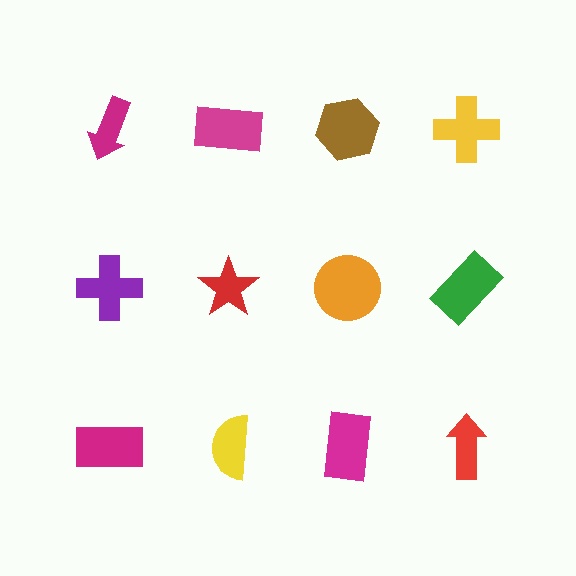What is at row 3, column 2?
A yellow semicircle.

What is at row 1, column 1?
A magenta arrow.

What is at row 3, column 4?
A red arrow.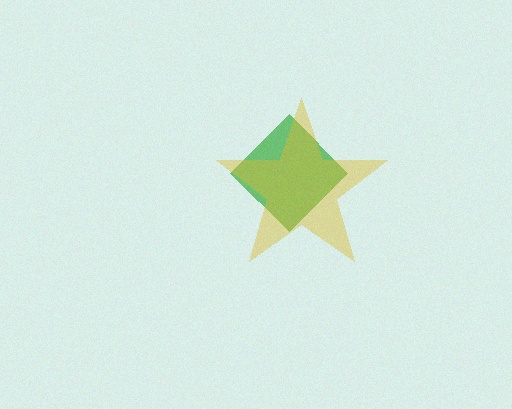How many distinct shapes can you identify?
There are 2 distinct shapes: a green diamond, a yellow star.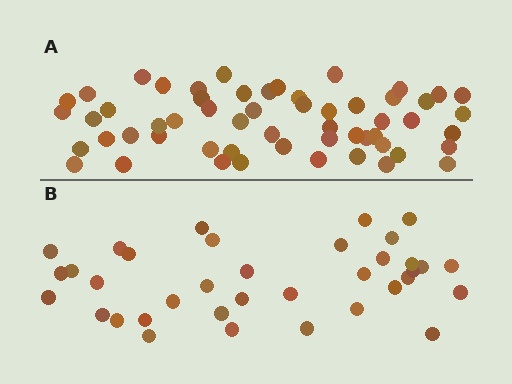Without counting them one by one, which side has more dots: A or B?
Region A (the top region) has more dots.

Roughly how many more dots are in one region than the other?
Region A has approximately 20 more dots than region B.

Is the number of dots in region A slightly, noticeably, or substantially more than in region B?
Region A has substantially more. The ratio is roughly 1.6 to 1.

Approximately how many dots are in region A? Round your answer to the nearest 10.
About 60 dots. (The exact count is 56, which rounds to 60.)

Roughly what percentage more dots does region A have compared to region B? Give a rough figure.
About 55% more.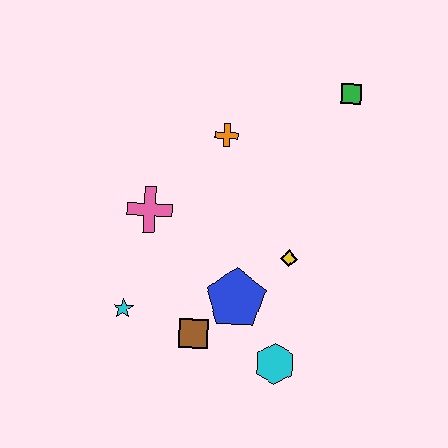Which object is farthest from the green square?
The cyan star is farthest from the green square.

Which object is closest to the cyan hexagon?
The blue pentagon is closest to the cyan hexagon.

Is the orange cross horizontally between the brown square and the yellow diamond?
Yes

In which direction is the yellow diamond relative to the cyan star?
The yellow diamond is to the right of the cyan star.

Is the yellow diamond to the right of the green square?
No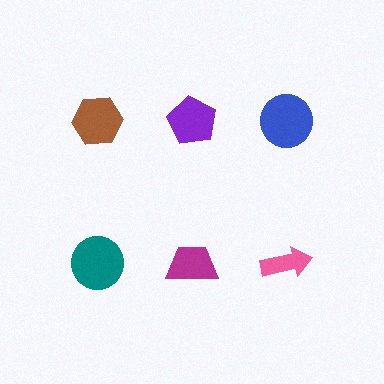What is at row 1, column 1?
A brown hexagon.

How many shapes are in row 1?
3 shapes.